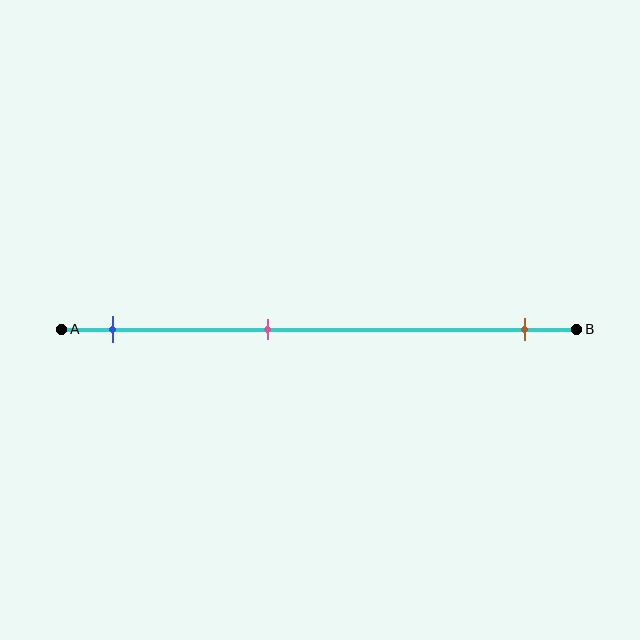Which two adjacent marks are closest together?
The blue and pink marks are the closest adjacent pair.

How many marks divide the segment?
There are 3 marks dividing the segment.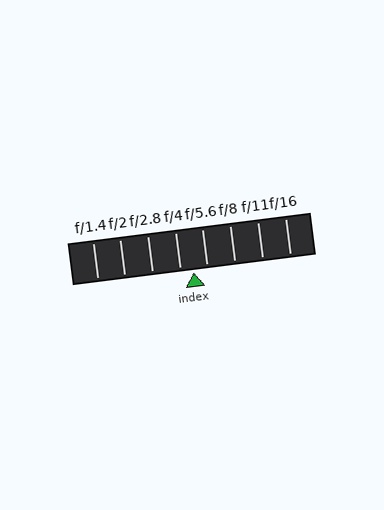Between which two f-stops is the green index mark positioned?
The index mark is between f/4 and f/5.6.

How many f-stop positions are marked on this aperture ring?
There are 8 f-stop positions marked.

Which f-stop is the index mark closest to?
The index mark is closest to f/4.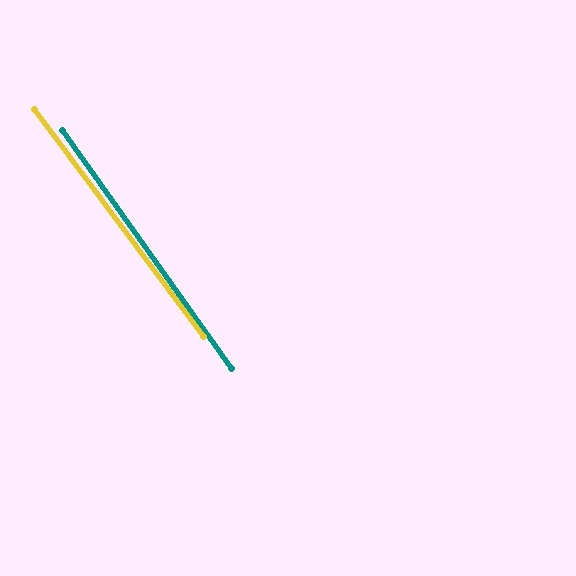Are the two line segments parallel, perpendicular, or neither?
Parallel — their directions differ by only 1.2°.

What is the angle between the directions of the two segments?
Approximately 1 degree.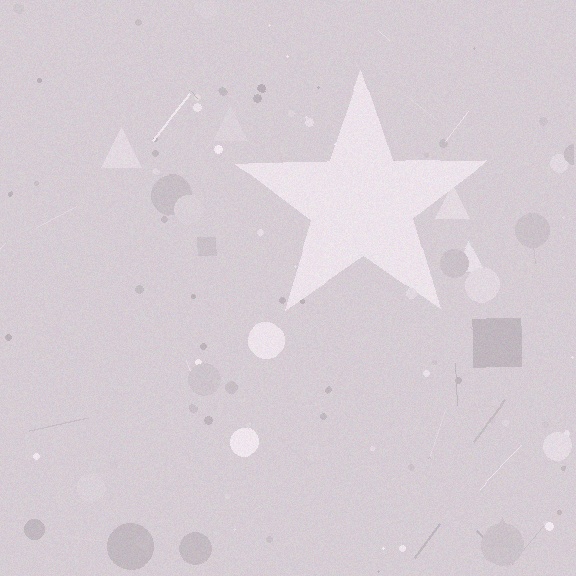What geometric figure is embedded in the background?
A star is embedded in the background.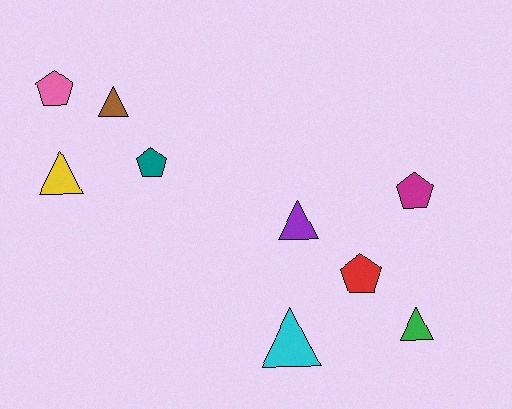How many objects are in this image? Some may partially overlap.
There are 9 objects.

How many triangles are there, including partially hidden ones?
There are 5 triangles.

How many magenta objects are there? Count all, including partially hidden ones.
There is 1 magenta object.